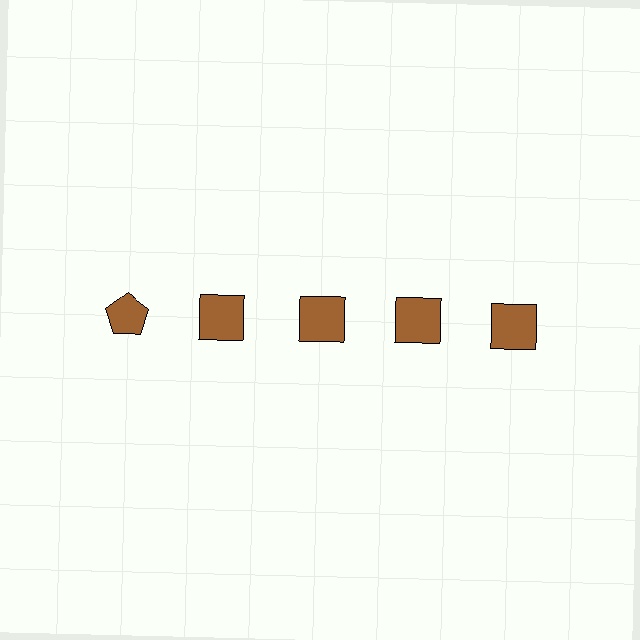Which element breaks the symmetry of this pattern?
The brown pentagon in the top row, leftmost column breaks the symmetry. All other shapes are brown squares.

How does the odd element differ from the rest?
It has a different shape: pentagon instead of square.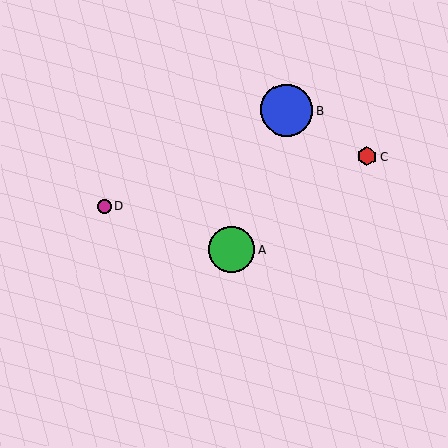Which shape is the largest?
The blue circle (labeled B) is the largest.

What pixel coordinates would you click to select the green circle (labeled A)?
Click at (231, 250) to select the green circle A.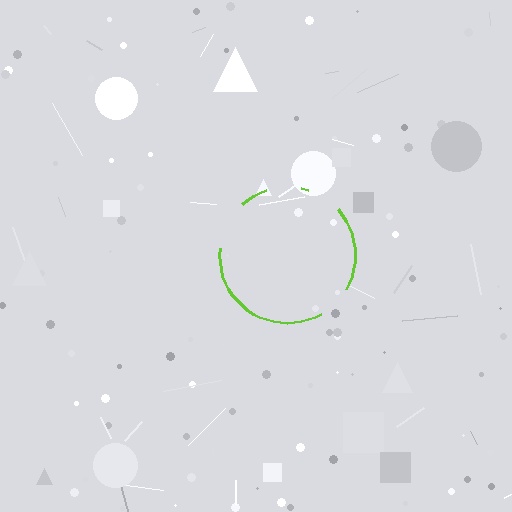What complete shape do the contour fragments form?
The contour fragments form a circle.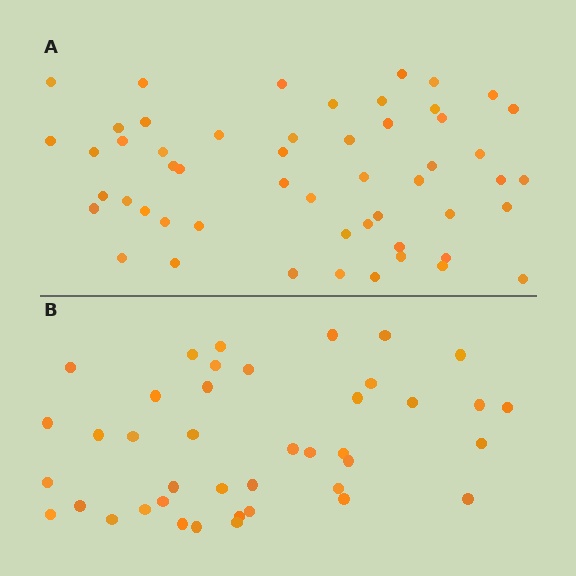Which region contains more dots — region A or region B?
Region A (the top region) has more dots.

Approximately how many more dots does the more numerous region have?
Region A has roughly 12 or so more dots than region B.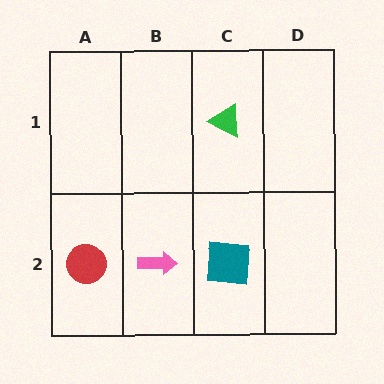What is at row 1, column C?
A green triangle.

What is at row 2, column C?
A teal square.